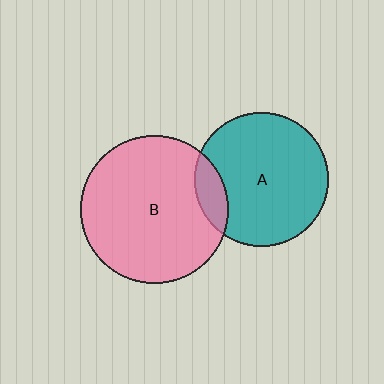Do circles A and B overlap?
Yes.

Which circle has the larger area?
Circle B (pink).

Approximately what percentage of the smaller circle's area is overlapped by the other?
Approximately 10%.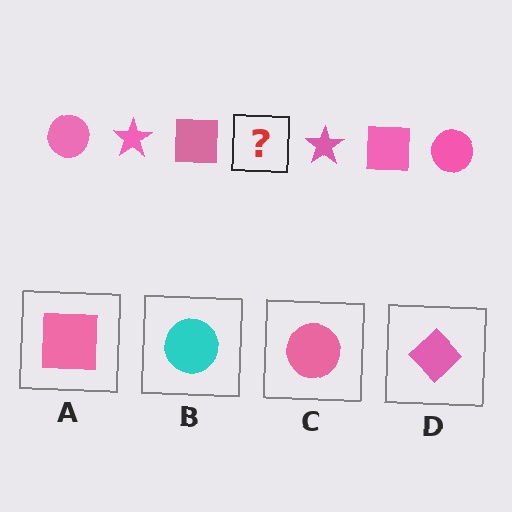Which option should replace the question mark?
Option C.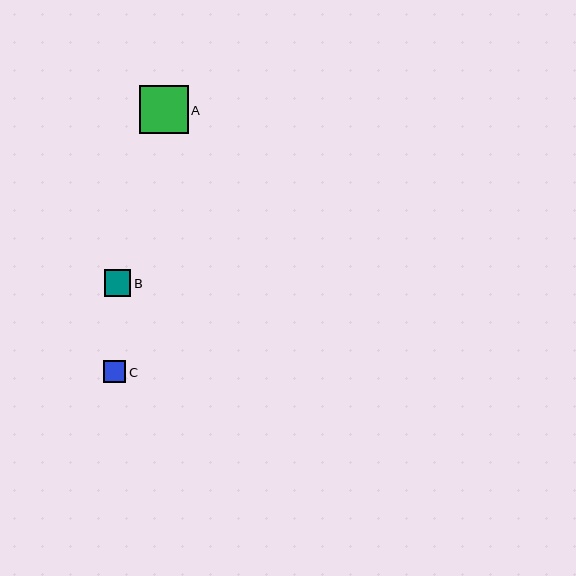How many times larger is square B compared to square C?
Square B is approximately 1.2 times the size of square C.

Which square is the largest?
Square A is the largest with a size of approximately 48 pixels.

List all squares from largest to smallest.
From largest to smallest: A, B, C.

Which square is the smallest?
Square C is the smallest with a size of approximately 22 pixels.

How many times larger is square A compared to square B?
Square A is approximately 1.8 times the size of square B.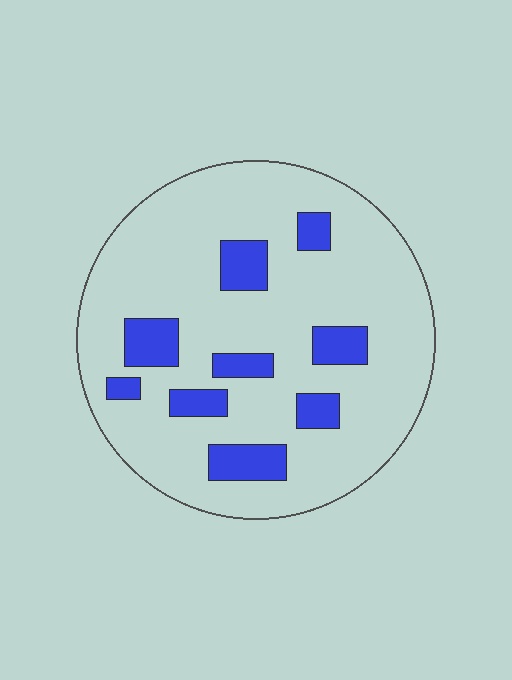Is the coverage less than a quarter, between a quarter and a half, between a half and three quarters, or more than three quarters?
Less than a quarter.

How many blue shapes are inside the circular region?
9.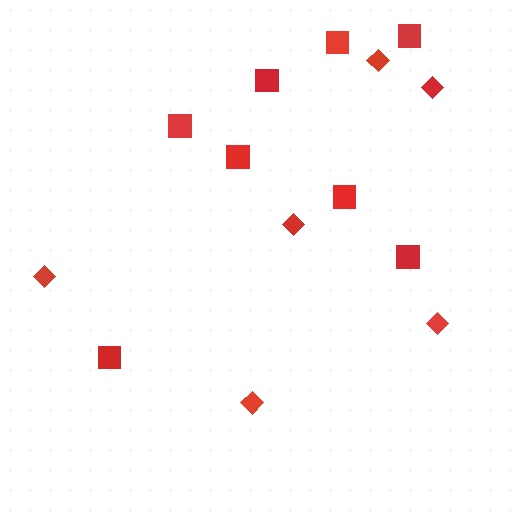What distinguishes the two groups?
There are 2 groups: one group of squares (8) and one group of diamonds (6).